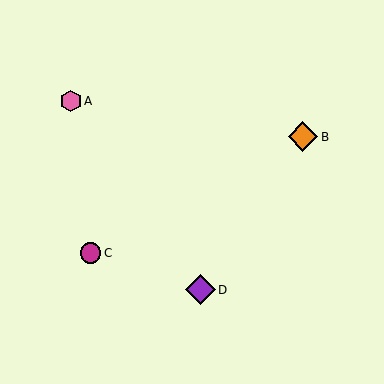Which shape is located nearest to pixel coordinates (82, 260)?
The magenta circle (labeled C) at (91, 253) is nearest to that location.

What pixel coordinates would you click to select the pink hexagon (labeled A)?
Click at (71, 101) to select the pink hexagon A.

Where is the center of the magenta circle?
The center of the magenta circle is at (91, 253).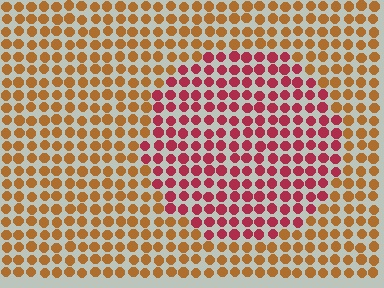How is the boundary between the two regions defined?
The boundary is defined purely by a slight shift in hue (about 45 degrees). Spacing, size, and orientation are identical on both sides.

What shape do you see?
I see a circle.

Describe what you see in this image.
The image is filled with small brown elements in a uniform arrangement. A circle-shaped region is visible where the elements are tinted to a slightly different hue, forming a subtle color boundary.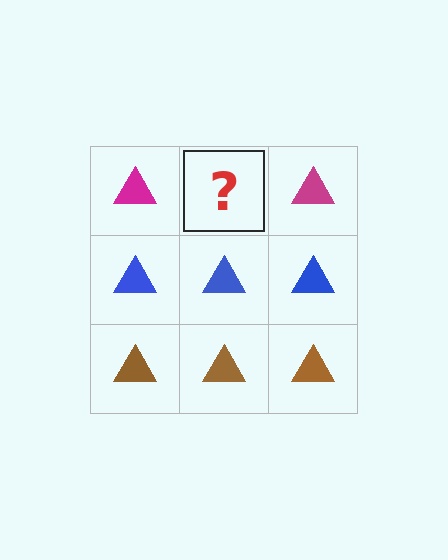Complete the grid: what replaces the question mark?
The question mark should be replaced with a magenta triangle.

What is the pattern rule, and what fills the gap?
The rule is that each row has a consistent color. The gap should be filled with a magenta triangle.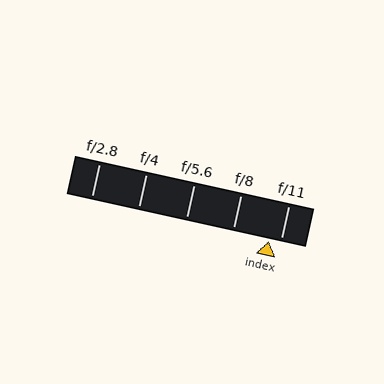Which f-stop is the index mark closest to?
The index mark is closest to f/11.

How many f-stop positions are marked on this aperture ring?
There are 5 f-stop positions marked.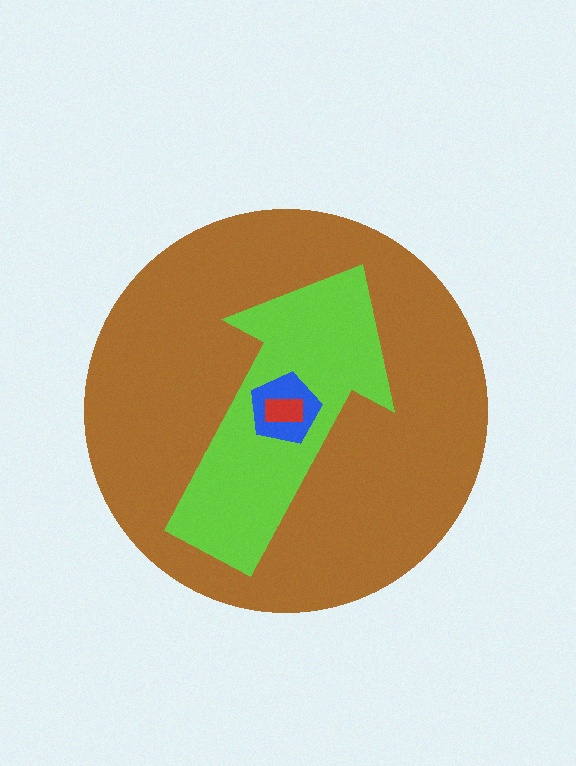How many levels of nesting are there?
4.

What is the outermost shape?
The brown circle.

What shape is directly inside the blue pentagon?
The red rectangle.